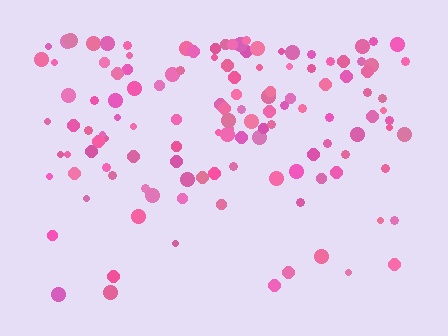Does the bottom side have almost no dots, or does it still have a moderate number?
Still a moderate number, just noticeably fewer than the top.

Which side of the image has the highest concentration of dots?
The top.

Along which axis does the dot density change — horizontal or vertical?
Vertical.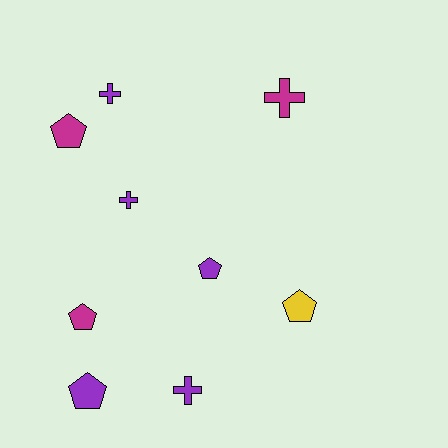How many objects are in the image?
There are 9 objects.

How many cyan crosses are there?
There are no cyan crosses.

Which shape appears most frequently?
Pentagon, with 5 objects.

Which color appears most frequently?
Purple, with 5 objects.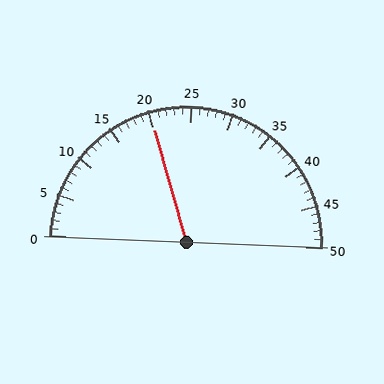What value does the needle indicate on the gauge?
The needle indicates approximately 20.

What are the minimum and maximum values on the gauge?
The gauge ranges from 0 to 50.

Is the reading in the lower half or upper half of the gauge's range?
The reading is in the lower half of the range (0 to 50).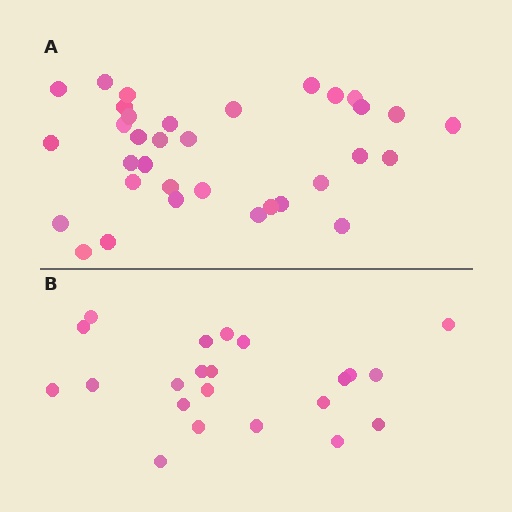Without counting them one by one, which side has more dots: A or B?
Region A (the top region) has more dots.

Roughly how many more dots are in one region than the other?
Region A has roughly 12 or so more dots than region B.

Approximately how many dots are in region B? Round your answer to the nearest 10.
About 20 dots. (The exact count is 22, which rounds to 20.)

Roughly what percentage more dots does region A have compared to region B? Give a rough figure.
About 55% more.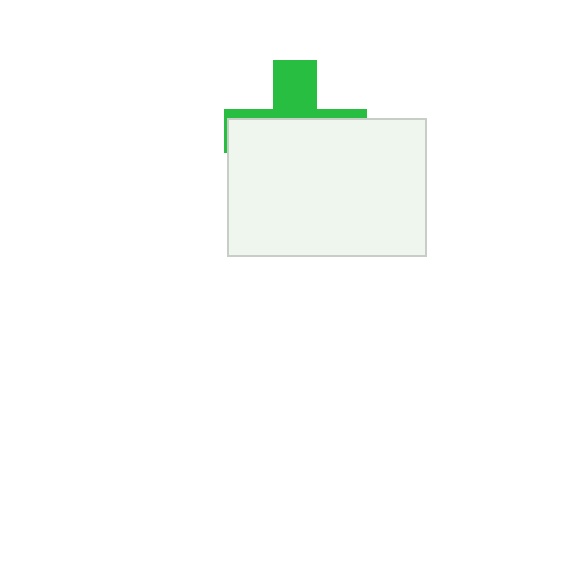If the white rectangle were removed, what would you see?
You would see the complete green cross.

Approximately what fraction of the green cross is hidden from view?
Roughly 67% of the green cross is hidden behind the white rectangle.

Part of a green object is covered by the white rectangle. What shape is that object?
It is a cross.